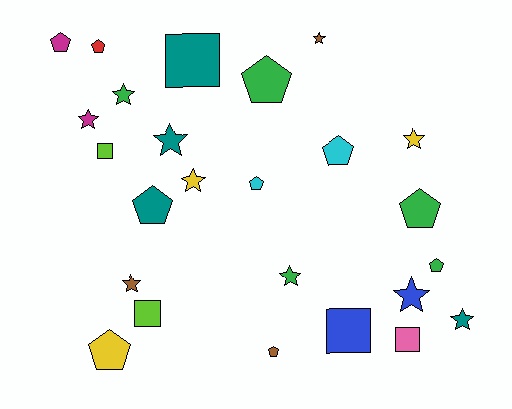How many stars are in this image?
There are 10 stars.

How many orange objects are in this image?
There are no orange objects.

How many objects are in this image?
There are 25 objects.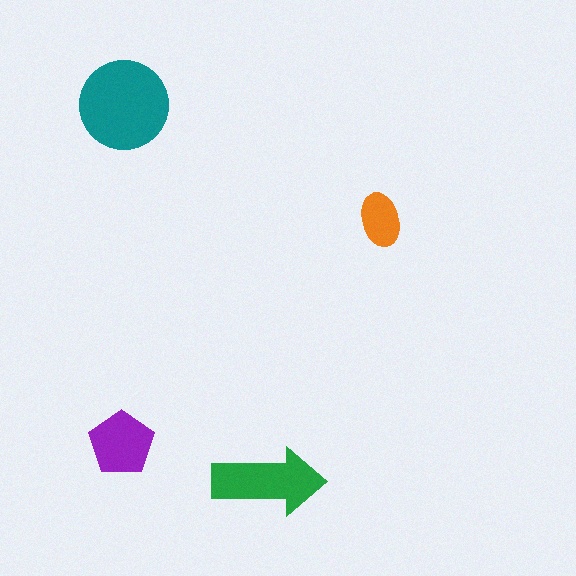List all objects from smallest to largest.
The orange ellipse, the purple pentagon, the green arrow, the teal circle.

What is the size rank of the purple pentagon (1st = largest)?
3rd.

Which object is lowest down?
The green arrow is bottommost.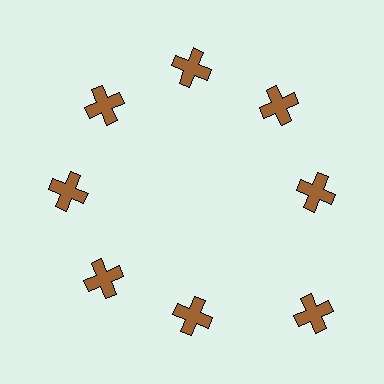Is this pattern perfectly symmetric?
No. The 8 brown crosses are arranged in a ring, but one element near the 4 o'clock position is pushed outward from the center, breaking the 8-fold rotational symmetry.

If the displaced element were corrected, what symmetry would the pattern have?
It would have 8-fold rotational symmetry — the pattern would map onto itself every 45 degrees.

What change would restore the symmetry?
The symmetry would be restored by moving it inward, back onto the ring so that all 8 crosses sit at equal angles and equal distance from the center.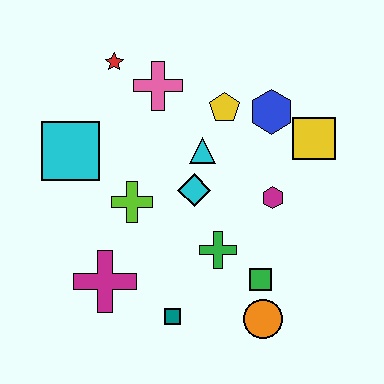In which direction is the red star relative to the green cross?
The red star is above the green cross.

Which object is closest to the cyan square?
The lime cross is closest to the cyan square.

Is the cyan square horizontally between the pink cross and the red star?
No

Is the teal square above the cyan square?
No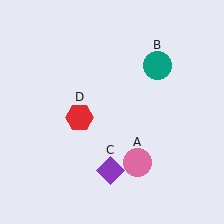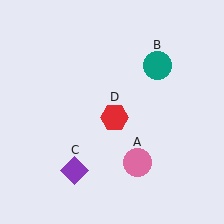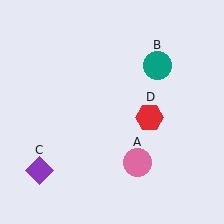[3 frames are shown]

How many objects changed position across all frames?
2 objects changed position: purple diamond (object C), red hexagon (object D).